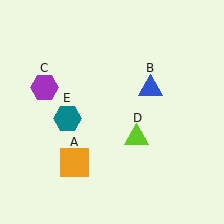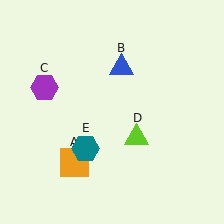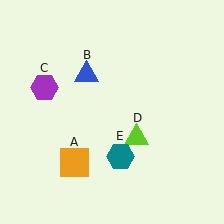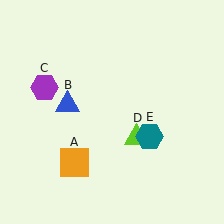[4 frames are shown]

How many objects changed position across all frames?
2 objects changed position: blue triangle (object B), teal hexagon (object E).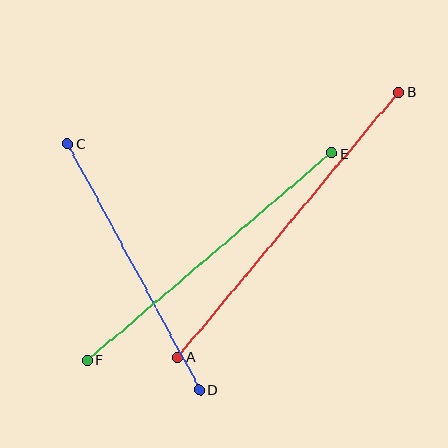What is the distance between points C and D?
The distance is approximately 279 pixels.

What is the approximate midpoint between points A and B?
The midpoint is at approximately (288, 225) pixels.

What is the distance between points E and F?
The distance is approximately 320 pixels.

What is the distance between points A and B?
The distance is approximately 345 pixels.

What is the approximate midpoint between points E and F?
The midpoint is at approximately (209, 257) pixels.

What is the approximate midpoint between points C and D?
The midpoint is at approximately (134, 267) pixels.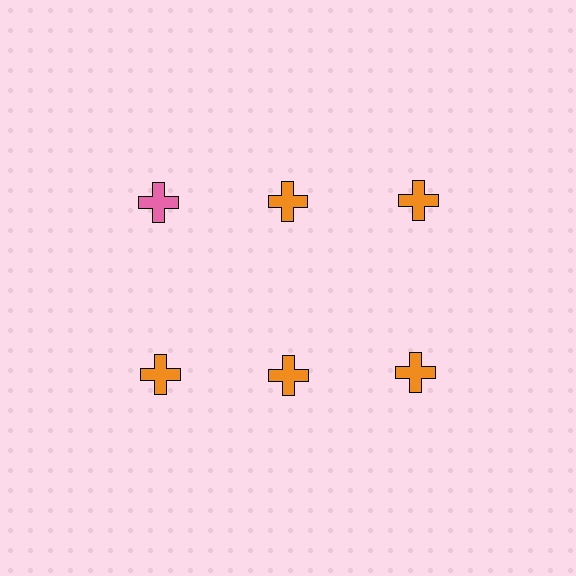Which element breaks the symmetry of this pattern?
The pink cross in the top row, leftmost column breaks the symmetry. All other shapes are orange crosses.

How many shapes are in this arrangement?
There are 6 shapes arranged in a grid pattern.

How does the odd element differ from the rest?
It has a different color: pink instead of orange.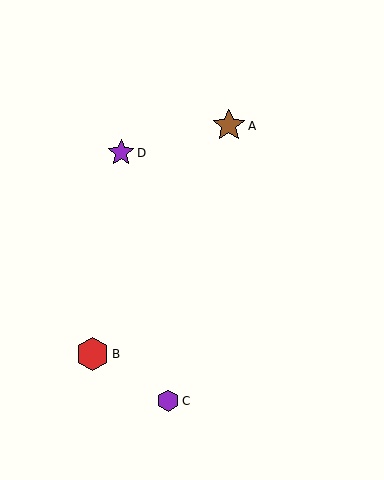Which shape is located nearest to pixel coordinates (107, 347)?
The red hexagon (labeled B) at (92, 354) is nearest to that location.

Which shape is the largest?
The red hexagon (labeled B) is the largest.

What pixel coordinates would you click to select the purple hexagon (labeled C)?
Click at (168, 401) to select the purple hexagon C.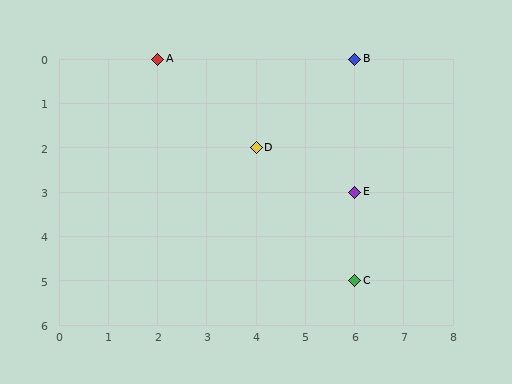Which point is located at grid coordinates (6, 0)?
Point B is at (6, 0).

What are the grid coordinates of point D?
Point D is at grid coordinates (4, 2).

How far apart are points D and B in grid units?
Points D and B are 2 columns and 2 rows apart (about 2.8 grid units diagonally).